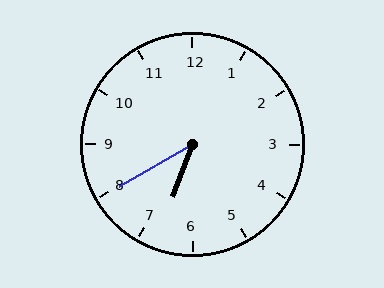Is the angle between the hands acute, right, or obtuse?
It is acute.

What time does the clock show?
6:40.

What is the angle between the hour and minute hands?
Approximately 40 degrees.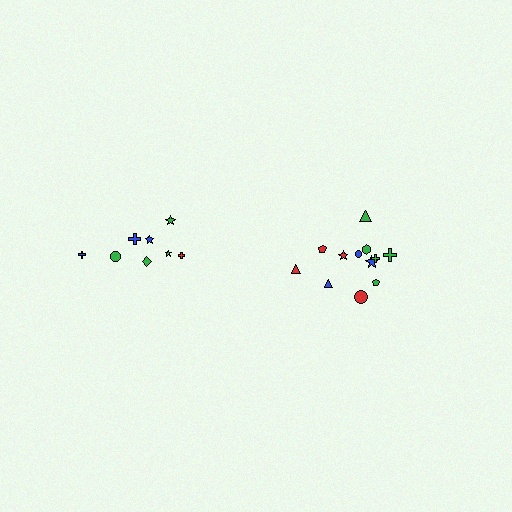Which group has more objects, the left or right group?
The right group.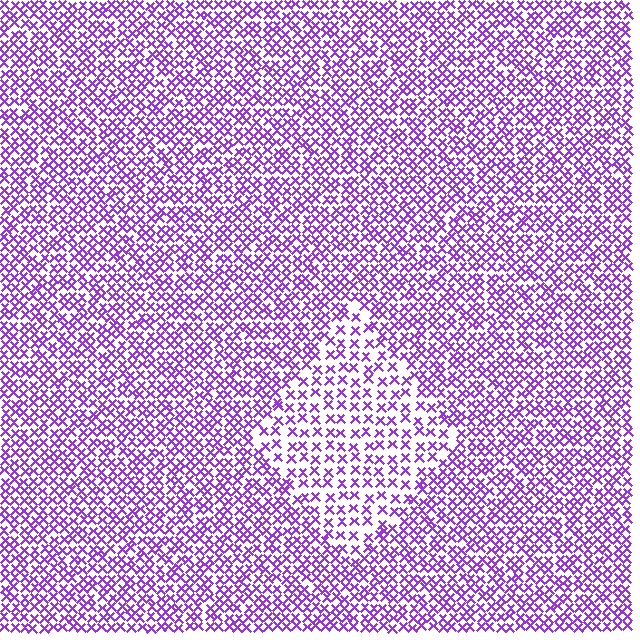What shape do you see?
I see a diamond.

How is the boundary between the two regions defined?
The boundary is defined by a change in element density (approximately 1.8x ratio). All elements are the same color, size, and shape.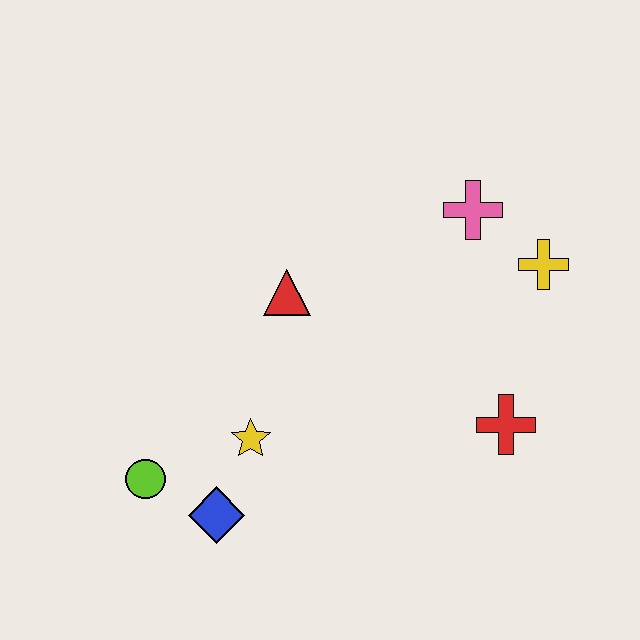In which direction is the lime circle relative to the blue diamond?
The lime circle is to the left of the blue diamond.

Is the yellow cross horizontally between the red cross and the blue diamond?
No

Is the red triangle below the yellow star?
No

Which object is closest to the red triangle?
The yellow star is closest to the red triangle.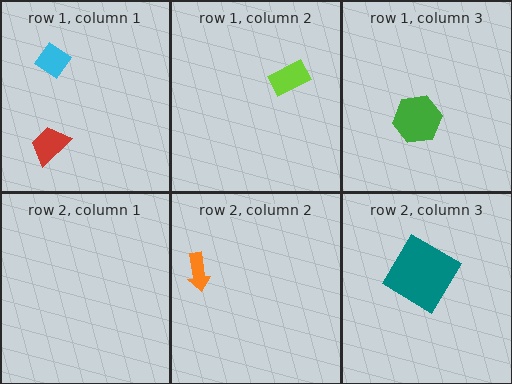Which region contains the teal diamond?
The row 2, column 3 region.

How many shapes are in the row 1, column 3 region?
1.